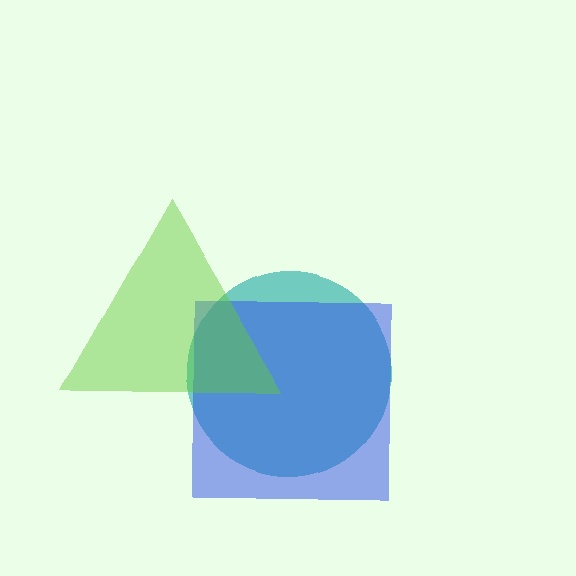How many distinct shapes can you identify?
There are 3 distinct shapes: a teal circle, a blue square, a lime triangle.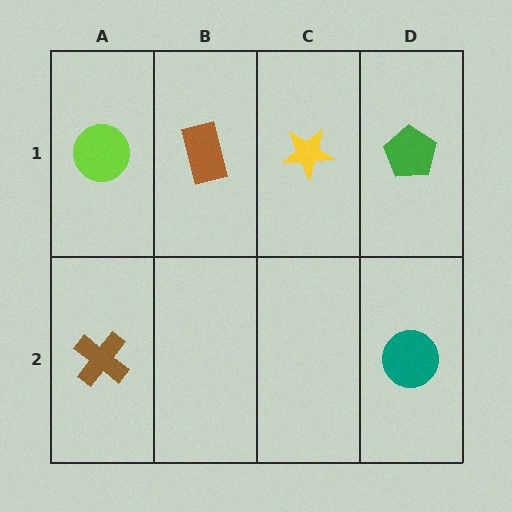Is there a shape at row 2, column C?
No, that cell is empty.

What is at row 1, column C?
A yellow star.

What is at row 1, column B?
A brown rectangle.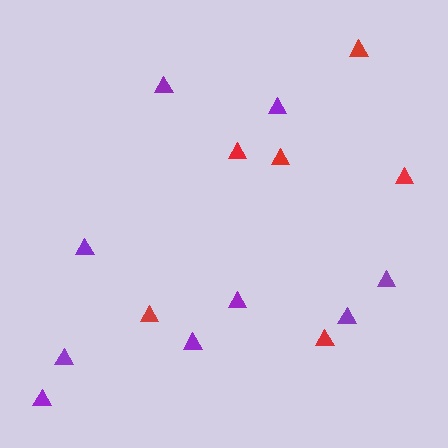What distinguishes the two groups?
There are 2 groups: one group of purple triangles (9) and one group of red triangles (6).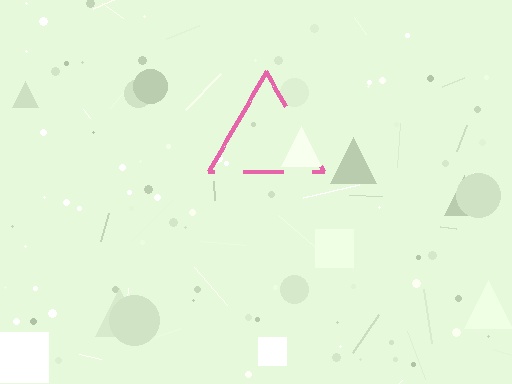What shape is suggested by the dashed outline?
The dashed outline suggests a triangle.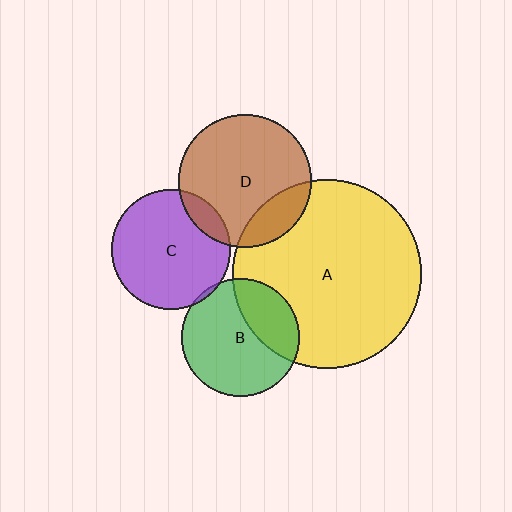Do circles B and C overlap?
Yes.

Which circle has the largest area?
Circle A (yellow).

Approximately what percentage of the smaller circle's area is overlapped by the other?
Approximately 5%.